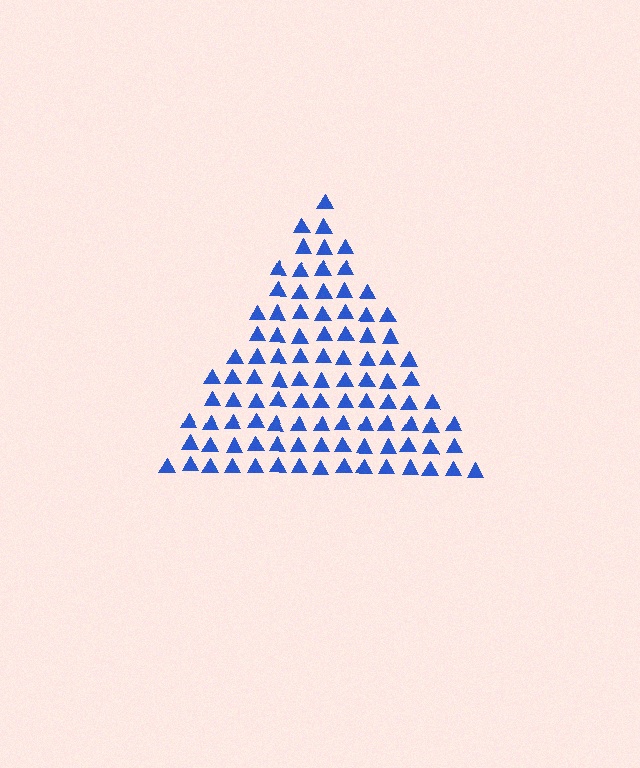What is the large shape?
The large shape is a triangle.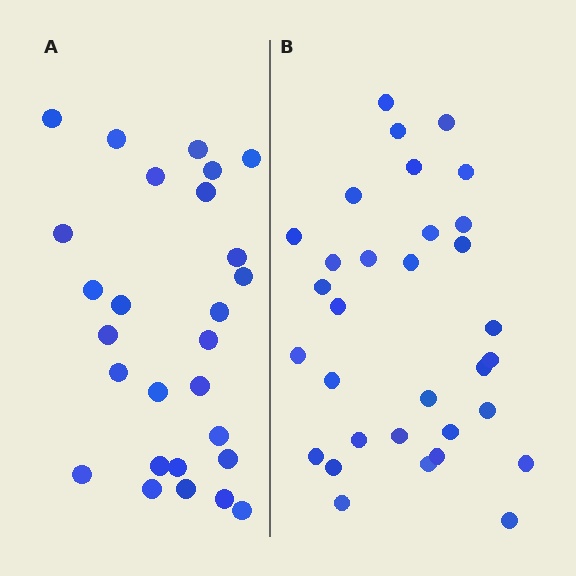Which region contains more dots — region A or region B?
Region B (the right region) has more dots.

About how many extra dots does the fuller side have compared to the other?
Region B has about 5 more dots than region A.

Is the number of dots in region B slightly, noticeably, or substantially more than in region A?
Region B has only slightly more — the two regions are fairly close. The ratio is roughly 1.2 to 1.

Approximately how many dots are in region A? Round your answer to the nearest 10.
About 30 dots. (The exact count is 27, which rounds to 30.)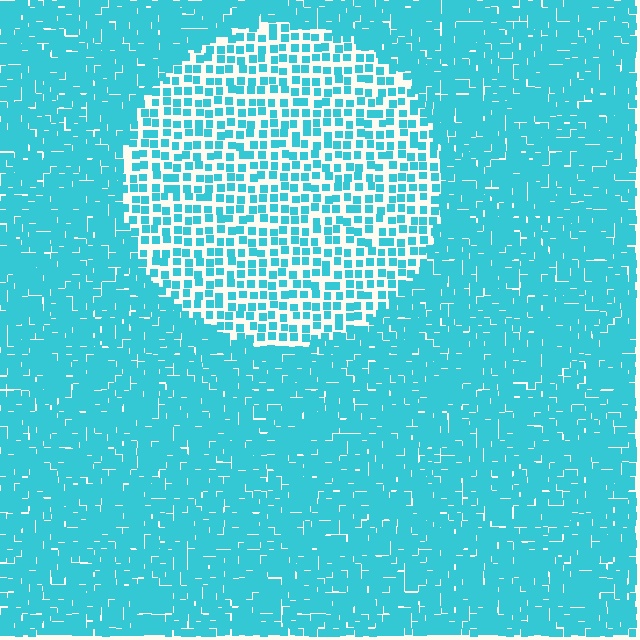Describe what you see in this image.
The image contains small cyan elements arranged at two different densities. A circle-shaped region is visible where the elements are less densely packed than the surrounding area.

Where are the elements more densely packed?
The elements are more densely packed outside the circle boundary.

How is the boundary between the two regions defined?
The boundary is defined by a change in element density (approximately 2.2x ratio). All elements are the same color, size, and shape.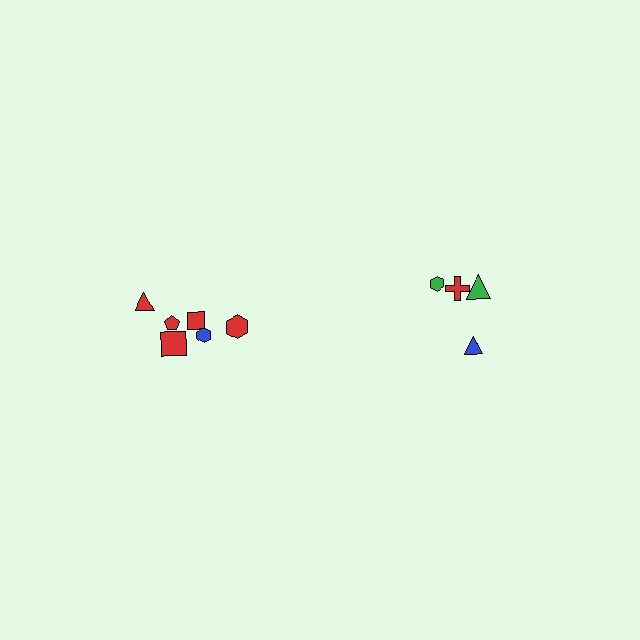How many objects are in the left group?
There are 6 objects.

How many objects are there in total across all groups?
There are 10 objects.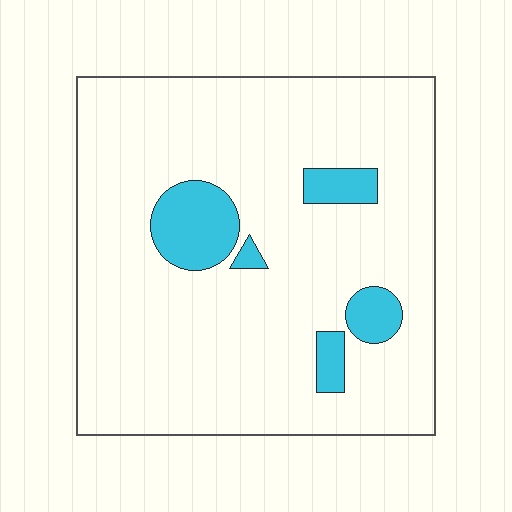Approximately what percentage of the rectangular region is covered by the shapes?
Approximately 10%.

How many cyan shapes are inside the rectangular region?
5.